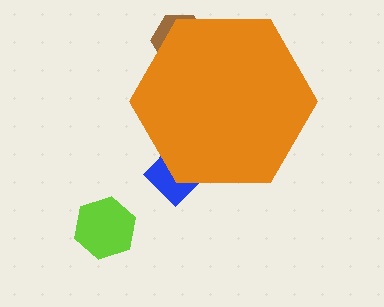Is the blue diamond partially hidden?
Yes, the blue diamond is partially hidden behind the orange hexagon.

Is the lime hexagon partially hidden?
No, the lime hexagon is fully visible.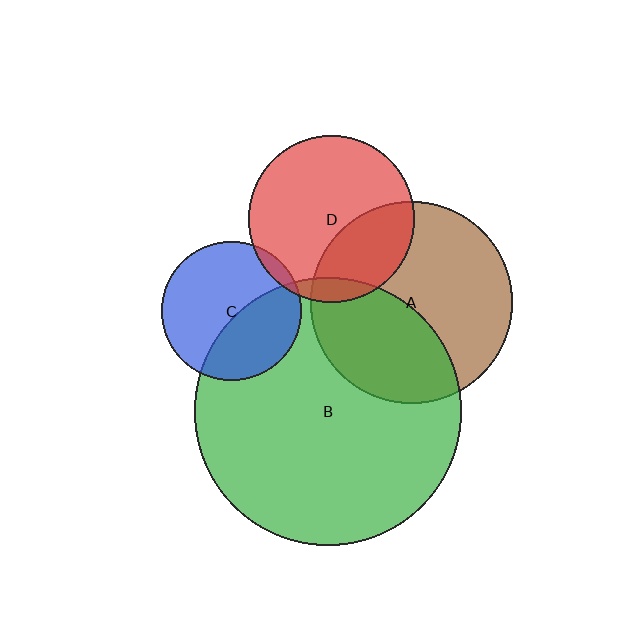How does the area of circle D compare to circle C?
Approximately 1.4 times.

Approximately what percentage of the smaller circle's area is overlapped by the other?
Approximately 40%.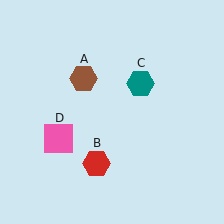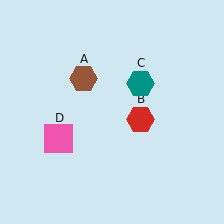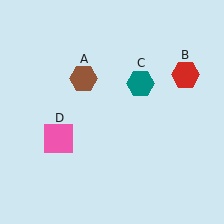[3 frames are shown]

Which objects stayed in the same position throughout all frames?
Brown hexagon (object A) and teal hexagon (object C) and pink square (object D) remained stationary.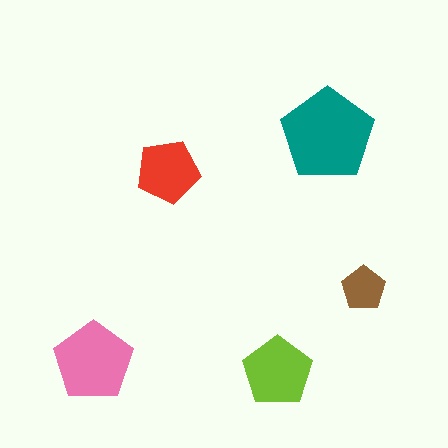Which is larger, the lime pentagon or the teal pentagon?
The teal one.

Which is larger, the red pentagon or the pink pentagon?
The pink one.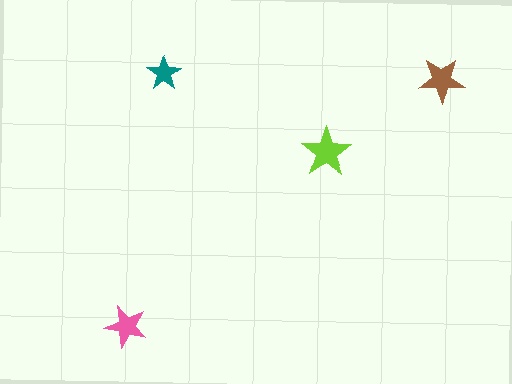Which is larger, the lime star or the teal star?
The lime one.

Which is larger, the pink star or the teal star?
The pink one.